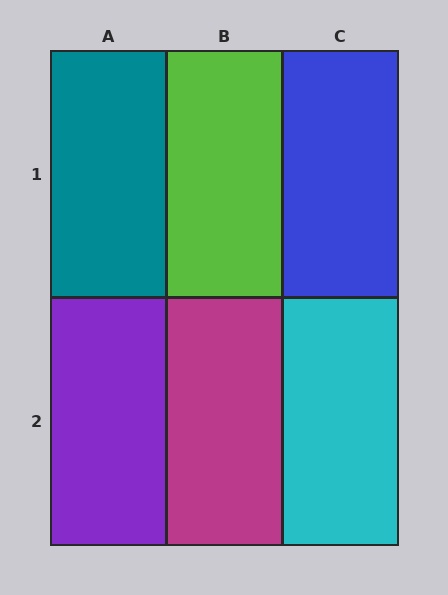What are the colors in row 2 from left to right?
Purple, magenta, cyan.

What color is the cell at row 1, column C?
Blue.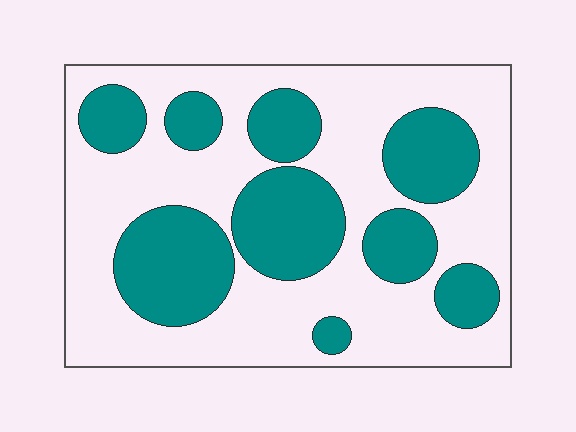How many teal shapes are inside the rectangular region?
9.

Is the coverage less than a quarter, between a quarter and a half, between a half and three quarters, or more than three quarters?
Between a quarter and a half.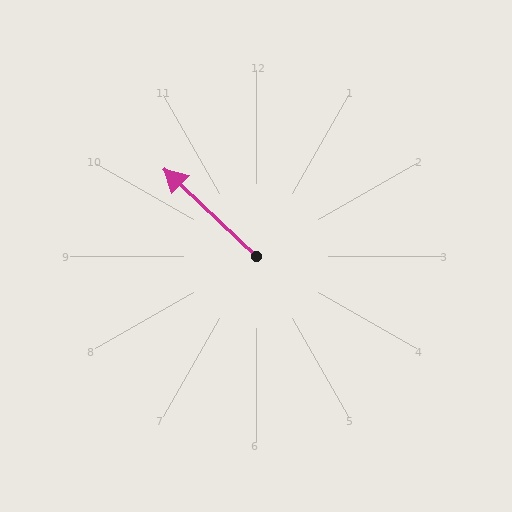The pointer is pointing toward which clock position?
Roughly 10 o'clock.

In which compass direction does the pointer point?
Northwest.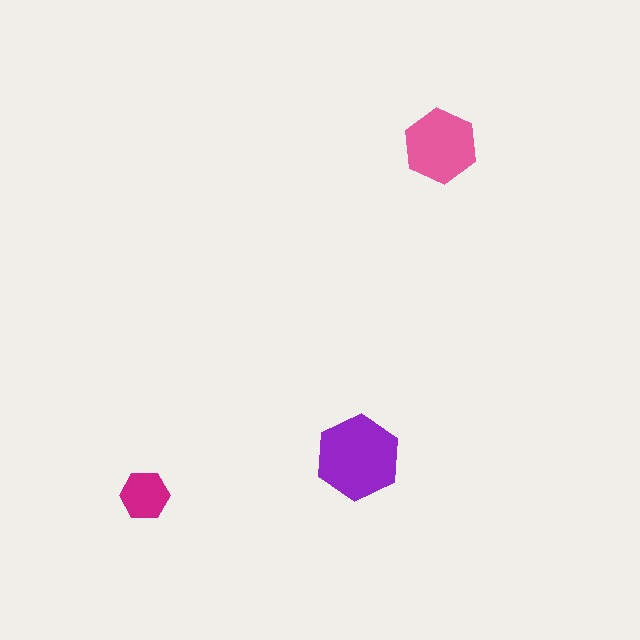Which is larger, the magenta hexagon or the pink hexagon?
The pink one.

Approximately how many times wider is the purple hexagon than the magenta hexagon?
About 1.5 times wider.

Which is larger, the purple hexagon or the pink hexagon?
The purple one.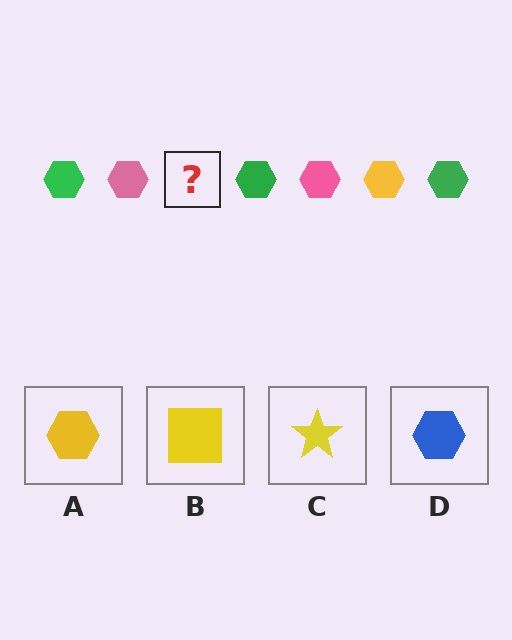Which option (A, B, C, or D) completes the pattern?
A.